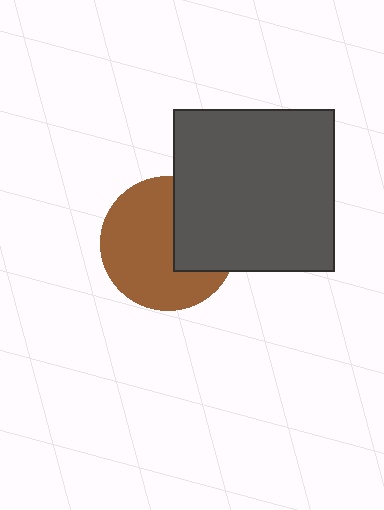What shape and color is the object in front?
The object in front is a dark gray square.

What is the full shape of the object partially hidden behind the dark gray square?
The partially hidden object is a brown circle.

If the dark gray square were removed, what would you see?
You would see the complete brown circle.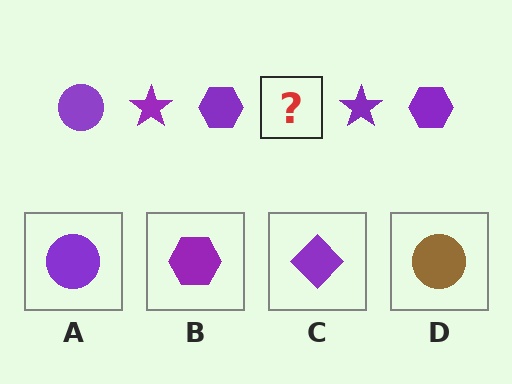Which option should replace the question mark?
Option A.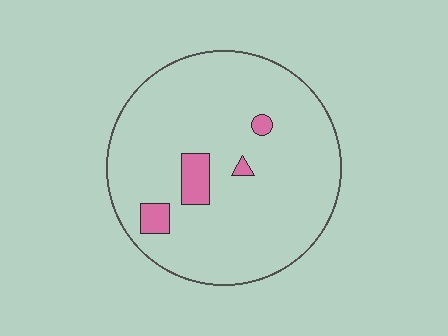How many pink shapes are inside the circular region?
4.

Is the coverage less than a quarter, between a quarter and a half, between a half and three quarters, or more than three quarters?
Less than a quarter.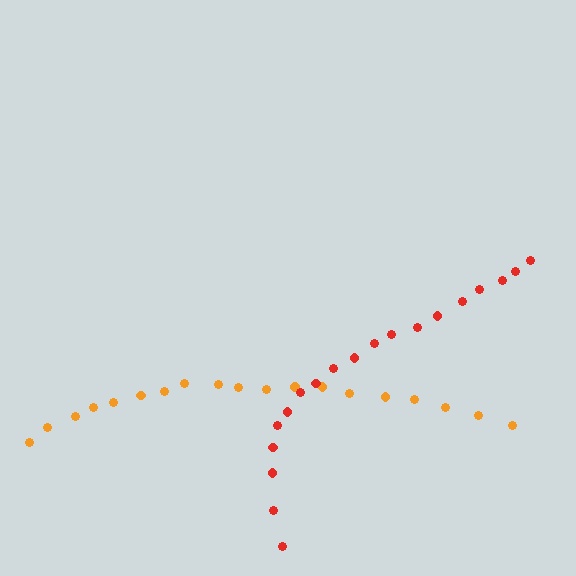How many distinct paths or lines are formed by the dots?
There are 2 distinct paths.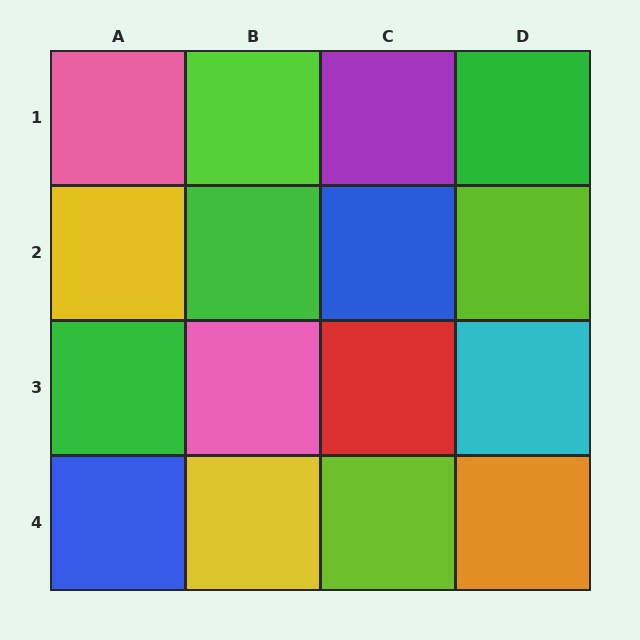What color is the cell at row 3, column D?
Cyan.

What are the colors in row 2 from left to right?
Yellow, green, blue, lime.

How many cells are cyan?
1 cell is cyan.